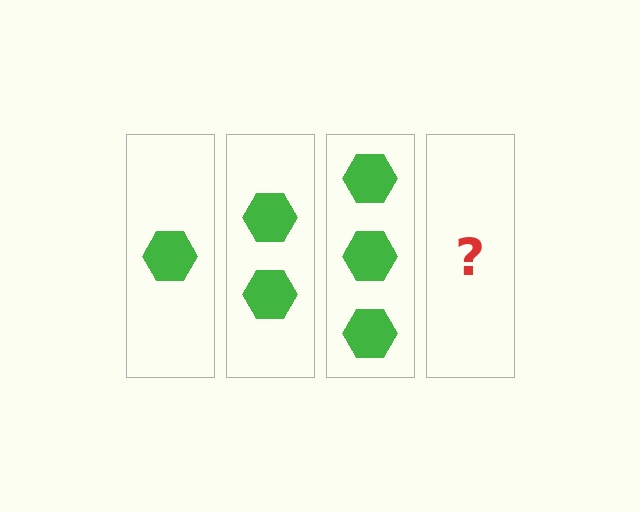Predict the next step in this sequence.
The next step is 4 hexagons.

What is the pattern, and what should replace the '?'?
The pattern is that each step adds one more hexagon. The '?' should be 4 hexagons.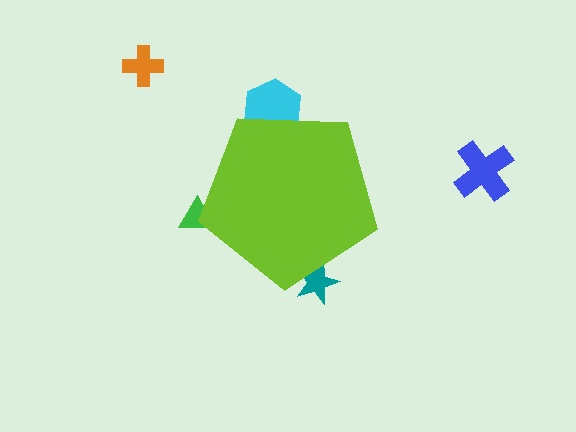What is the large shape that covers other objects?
A lime pentagon.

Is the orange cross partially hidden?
No, the orange cross is fully visible.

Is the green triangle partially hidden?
Yes, the green triangle is partially hidden behind the lime pentagon.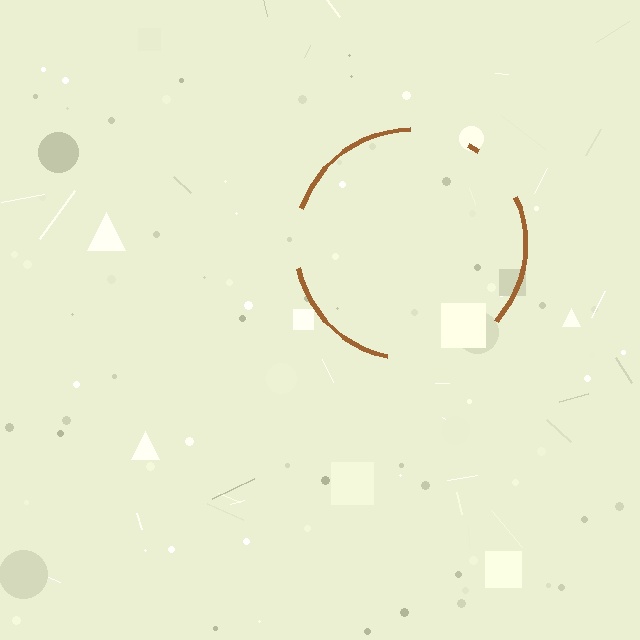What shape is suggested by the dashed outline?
The dashed outline suggests a circle.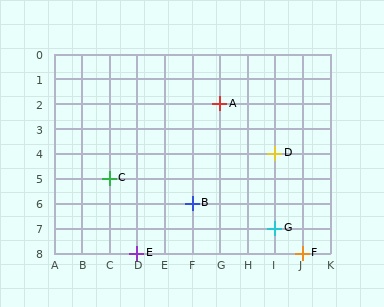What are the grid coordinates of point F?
Point F is at grid coordinates (J, 8).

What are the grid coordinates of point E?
Point E is at grid coordinates (D, 8).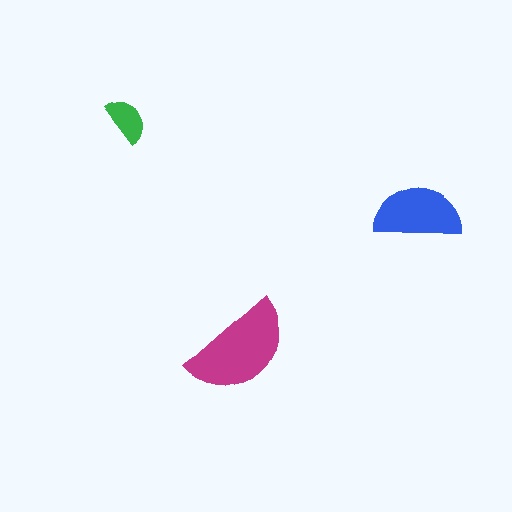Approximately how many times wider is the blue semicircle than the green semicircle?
About 2 times wider.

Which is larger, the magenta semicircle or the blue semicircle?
The magenta one.